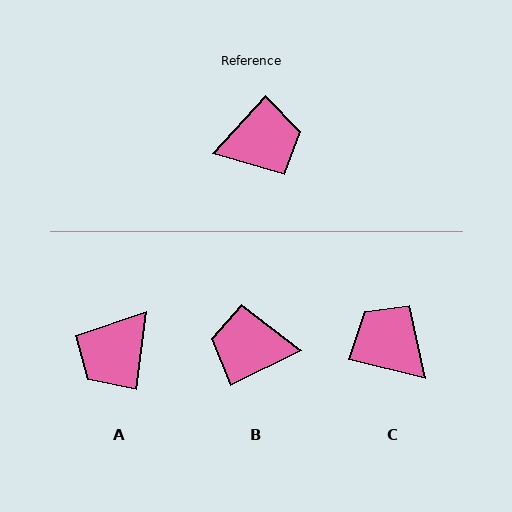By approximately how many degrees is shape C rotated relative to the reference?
Approximately 118 degrees counter-clockwise.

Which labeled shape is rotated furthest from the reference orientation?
B, about 158 degrees away.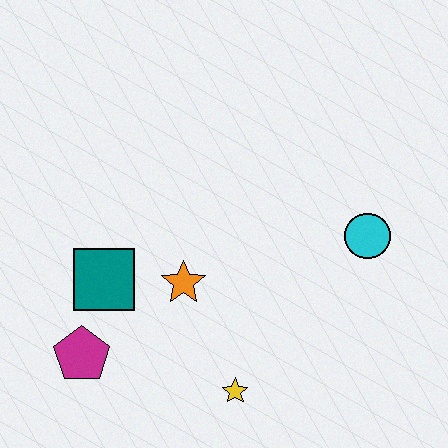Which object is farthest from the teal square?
The cyan circle is farthest from the teal square.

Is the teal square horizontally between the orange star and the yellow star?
No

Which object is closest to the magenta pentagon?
The teal square is closest to the magenta pentagon.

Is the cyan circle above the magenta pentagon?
Yes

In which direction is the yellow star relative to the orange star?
The yellow star is below the orange star.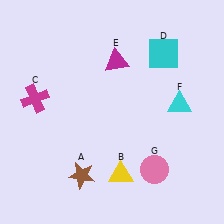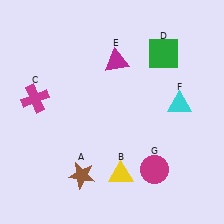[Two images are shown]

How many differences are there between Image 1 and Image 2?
There are 2 differences between the two images.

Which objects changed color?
D changed from cyan to green. G changed from pink to magenta.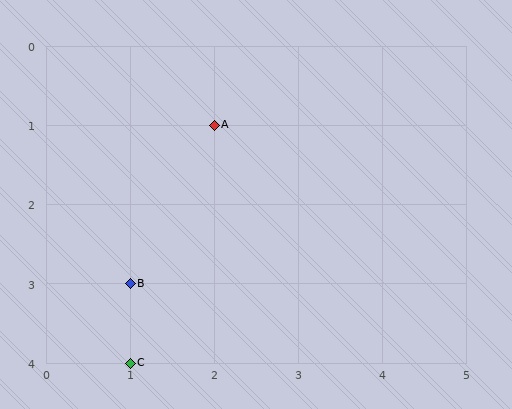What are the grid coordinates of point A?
Point A is at grid coordinates (2, 1).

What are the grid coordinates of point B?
Point B is at grid coordinates (1, 3).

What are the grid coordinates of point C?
Point C is at grid coordinates (1, 4).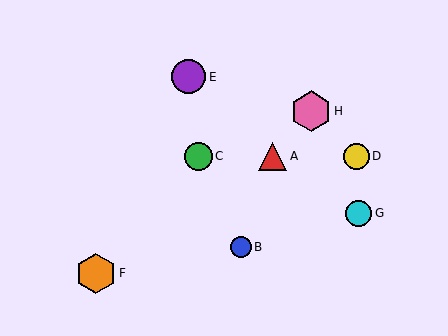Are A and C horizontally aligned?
Yes, both are at y≈156.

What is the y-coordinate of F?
Object F is at y≈273.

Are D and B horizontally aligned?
No, D is at y≈156 and B is at y≈247.